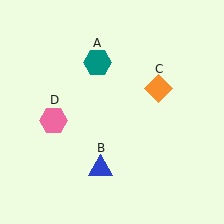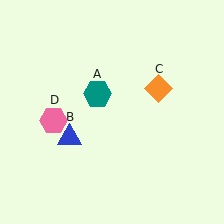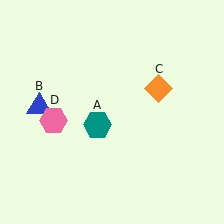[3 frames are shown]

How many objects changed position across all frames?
2 objects changed position: teal hexagon (object A), blue triangle (object B).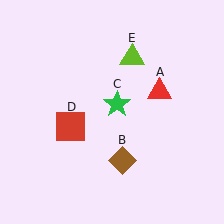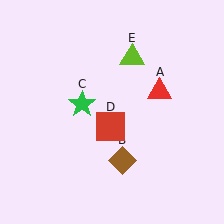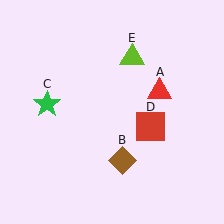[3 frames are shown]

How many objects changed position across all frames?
2 objects changed position: green star (object C), red square (object D).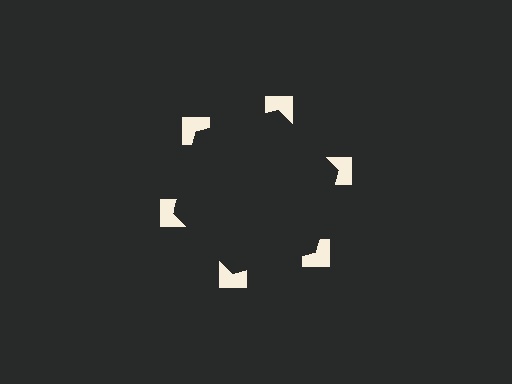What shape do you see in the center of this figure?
An illusory hexagon — its edges are inferred from the aligned wedge cuts in the notched squares, not physically drawn.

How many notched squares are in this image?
There are 6 — one at each vertex of the illusory hexagon.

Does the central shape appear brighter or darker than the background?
It typically appears slightly darker than the background, even though no actual brightness change is drawn.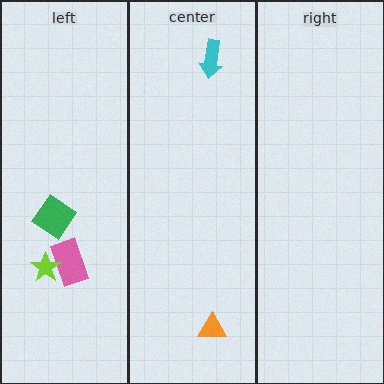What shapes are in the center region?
The cyan arrow, the orange triangle.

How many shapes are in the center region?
2.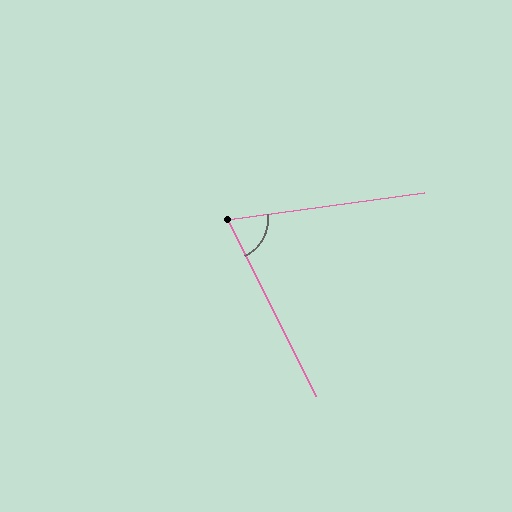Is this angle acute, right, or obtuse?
It is acute.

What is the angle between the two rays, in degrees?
Approximately 72 degrees.